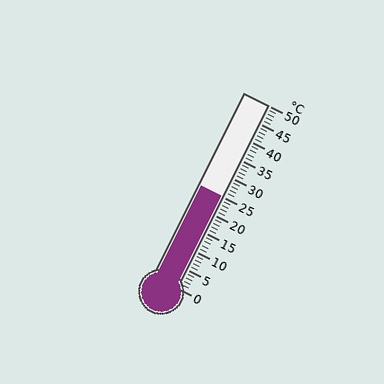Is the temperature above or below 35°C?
The temperature is below 35°C.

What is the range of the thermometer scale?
The thermometer scale ranges from 0°C to 50°C.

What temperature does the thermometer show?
The thermometer shows approximately 25°C.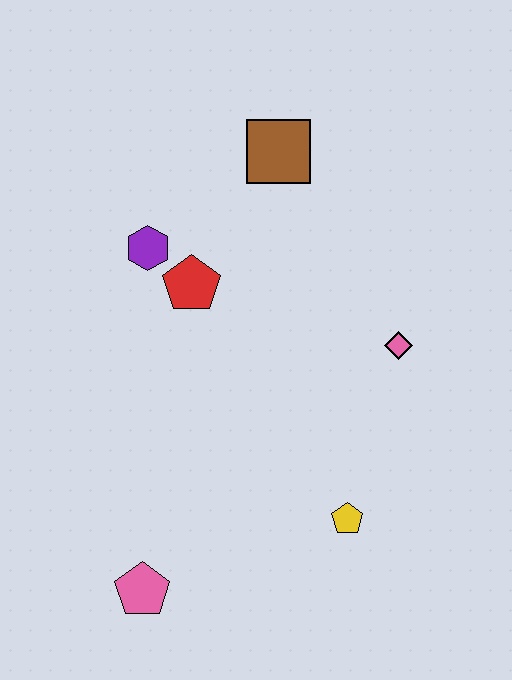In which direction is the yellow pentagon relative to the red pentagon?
The yellow pentagon is below the red pentagon.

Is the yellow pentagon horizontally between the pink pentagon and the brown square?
No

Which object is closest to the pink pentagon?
The yellow pentagon is closest to the pink pentagon.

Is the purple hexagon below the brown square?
Yes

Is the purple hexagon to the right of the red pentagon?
No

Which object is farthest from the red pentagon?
The pink pentagon is farthest from the red pentagon.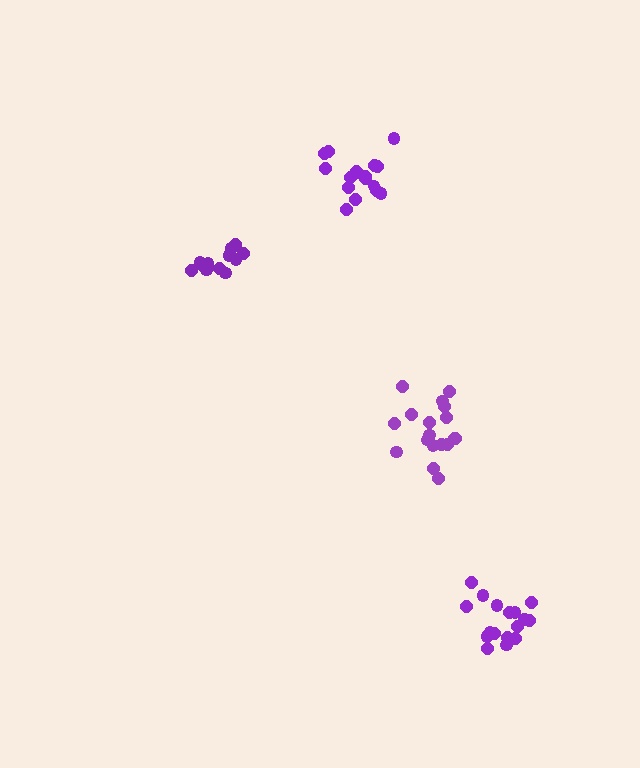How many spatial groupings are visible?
There are 4 spatial groupings.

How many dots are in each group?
Group 1: 18 dots, Group 2: 17 dots, Group 3: 17 dots, Group 4: 12 dots (64 total).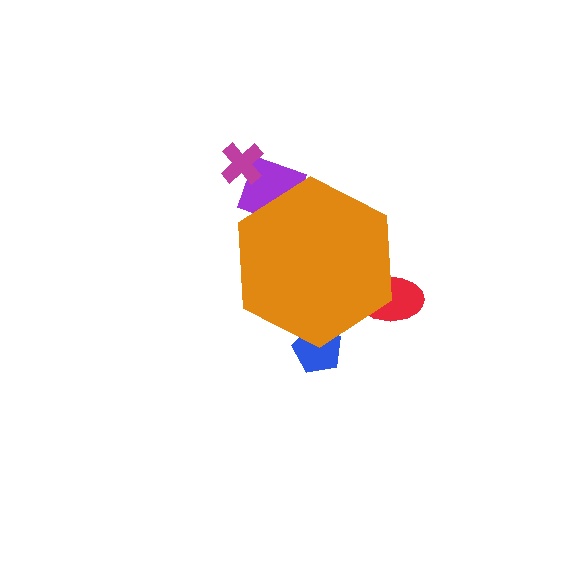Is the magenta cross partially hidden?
No, the magenta cross is fully visible.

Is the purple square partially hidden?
Yes, the purple square is partially hidden behind the orange hexagon.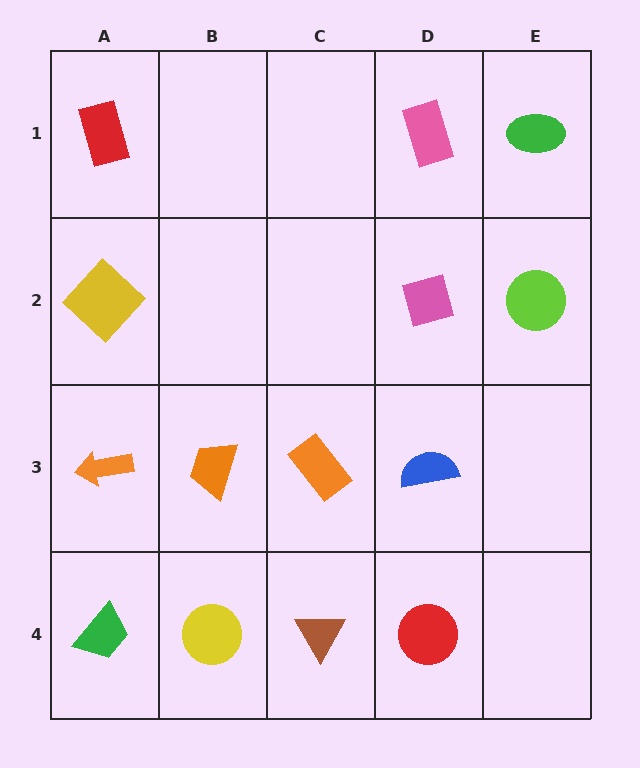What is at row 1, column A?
A red rectangle.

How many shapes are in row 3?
4 shapes.